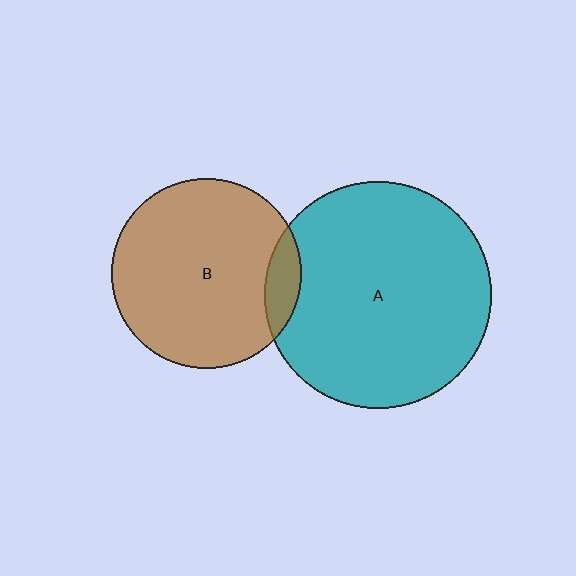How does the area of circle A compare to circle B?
Approximately 1.4 times.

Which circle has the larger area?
Circle A (teal).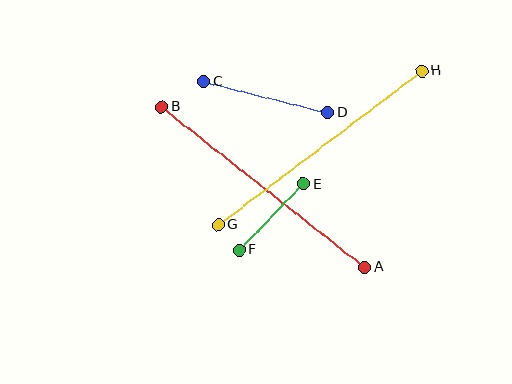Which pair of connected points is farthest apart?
Points A and B are farthest apart.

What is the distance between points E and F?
The distance is approximately 92 pixels.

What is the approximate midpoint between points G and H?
The midpoint is at approximately (320, 148) pixels.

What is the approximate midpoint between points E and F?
The midpoint is at approximately (271, 217) pixels.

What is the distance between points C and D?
The distance is approximately 128 pixels.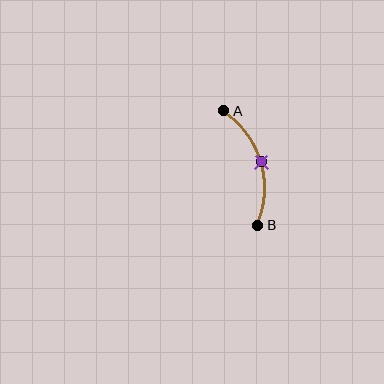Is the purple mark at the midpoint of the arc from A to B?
Yes. The purple mark lies on the arc at equal arc-length from both A and B — it is the arc midpoint.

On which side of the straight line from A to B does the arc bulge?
The arc bulges to the right of the straight line connecting A and B.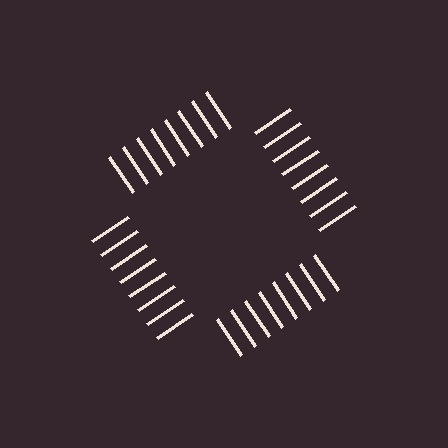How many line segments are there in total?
32 — 8 along each of the 4 edges.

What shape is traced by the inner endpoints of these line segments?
An illusory square — the line segments terminate on its edges but no continuous stroke is drawn.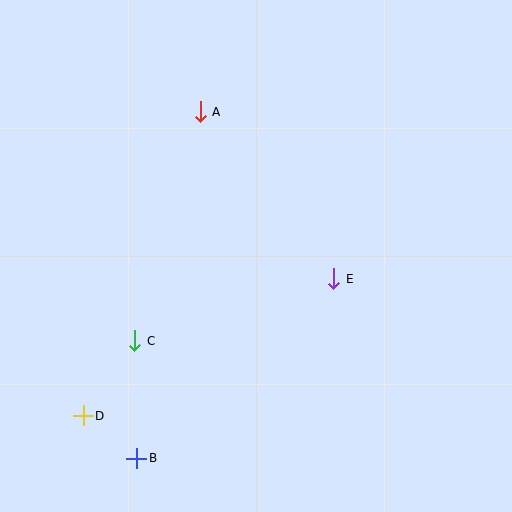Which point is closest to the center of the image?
Point E at (334, 279) is closest to the center.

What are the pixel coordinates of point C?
Point C is at (135, 341).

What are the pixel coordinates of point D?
Point D is at (83, 416).